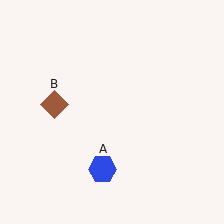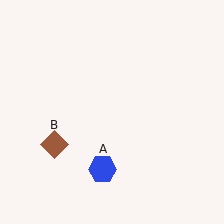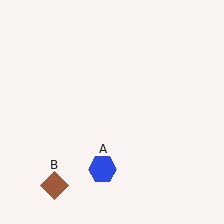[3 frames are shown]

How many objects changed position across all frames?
1 object changed position: brown diamond (object B).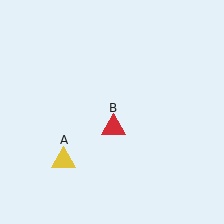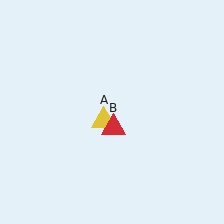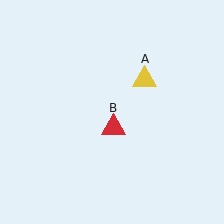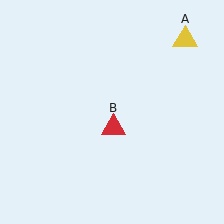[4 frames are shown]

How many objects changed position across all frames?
1 object changed position: yellow triangle (object A).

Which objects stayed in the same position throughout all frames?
Red triangle (object B) remained stationary.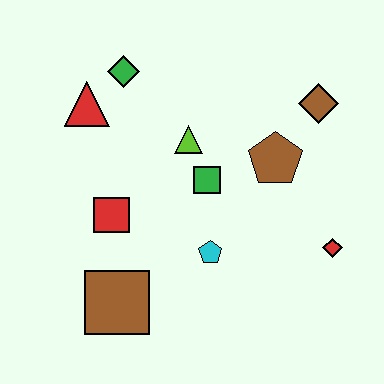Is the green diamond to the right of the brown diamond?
No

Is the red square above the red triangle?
No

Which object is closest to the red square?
The brown square is closest to the red square.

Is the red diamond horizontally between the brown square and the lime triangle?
No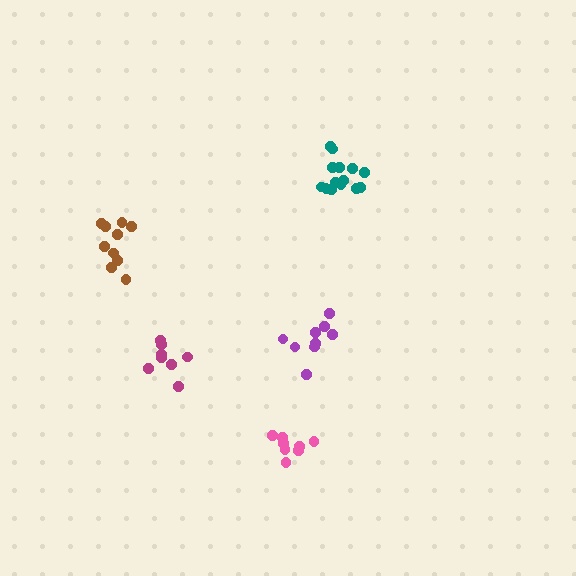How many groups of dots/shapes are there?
There are 5 groups.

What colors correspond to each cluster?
The clusters are colored: teal, pink, magenta, brown, purple.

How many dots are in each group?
Group 1: 14 dots, Group 2: 8 dots, Group 3: 8 dots, Group 4: 10 dots, Group 5: 9 dots (49 total).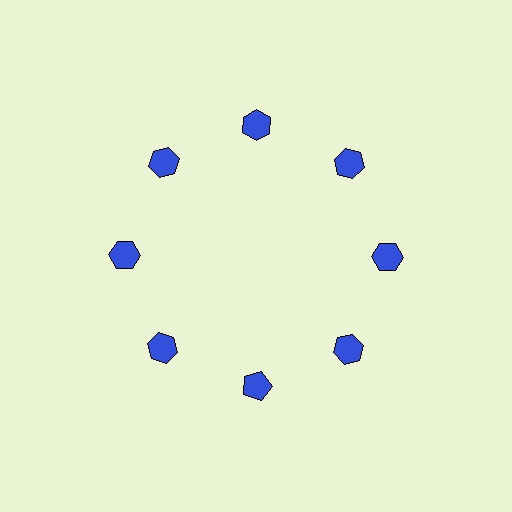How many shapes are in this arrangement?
There are 8 shapes arranged in a ring pattern.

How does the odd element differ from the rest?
It has a different shape: pentagon instead of hexagon.